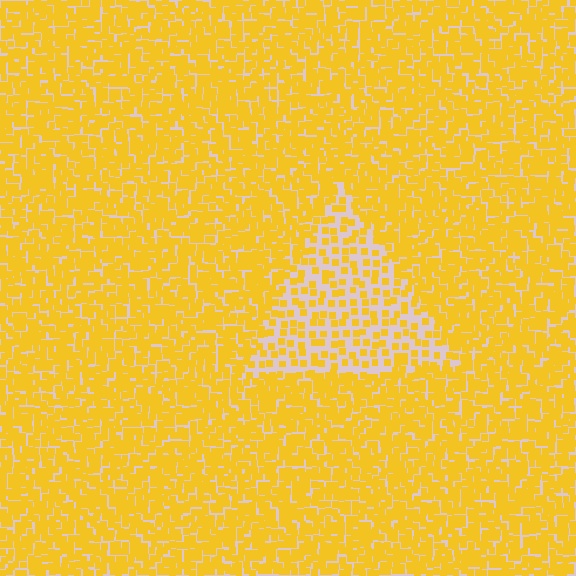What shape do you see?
I see a triangle.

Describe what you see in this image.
The image contains small yellow elements arranged at two different densities. A triangle-shaped region is visible where the elements are less densely packed than the surrounding area.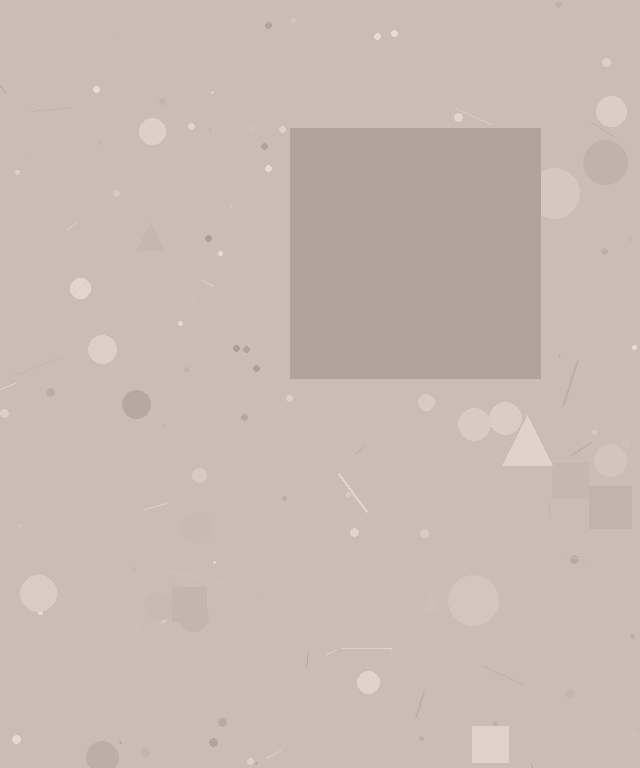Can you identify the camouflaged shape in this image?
The camouflaged shape is a square.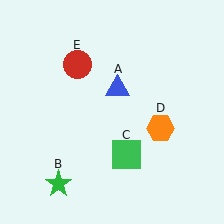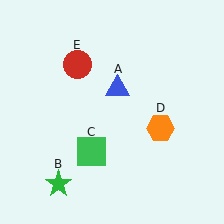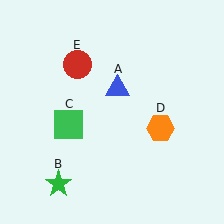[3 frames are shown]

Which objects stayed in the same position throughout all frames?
Blue triangle (object A) and green star (object B) and orange hexagon (object D) and red circle (object E) remained stationary.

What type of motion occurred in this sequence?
The green square (object C) rotated clockwise around the center of the scene.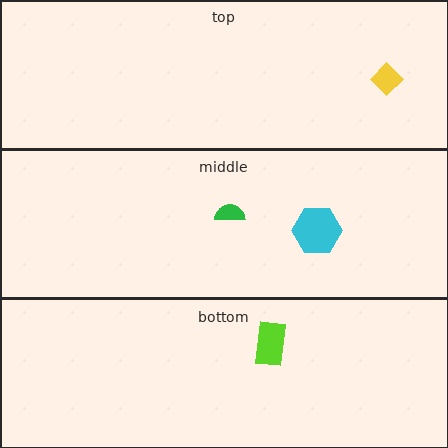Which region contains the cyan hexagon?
The middle region.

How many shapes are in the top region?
1.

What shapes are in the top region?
The yellow diamond.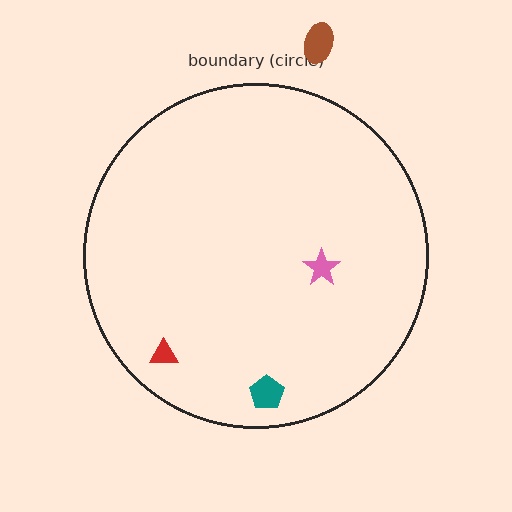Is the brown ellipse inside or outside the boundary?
Outside.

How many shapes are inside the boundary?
3 inside, 1 outside.